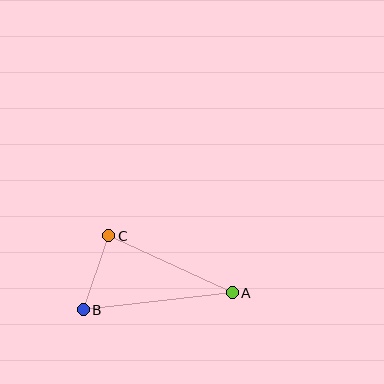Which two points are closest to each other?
Points B and C are closest to each other.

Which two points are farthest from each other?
Points A and B are farthest from each other.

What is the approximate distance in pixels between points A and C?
The distance between A and C is approximately 136 pixels.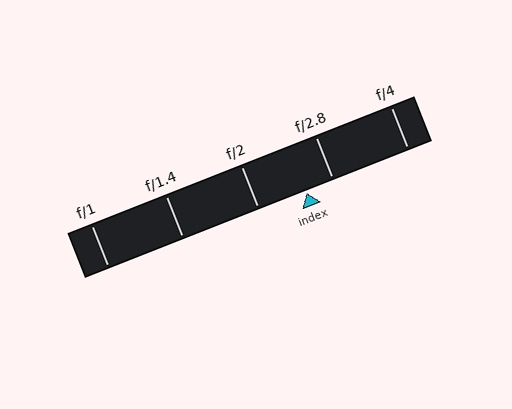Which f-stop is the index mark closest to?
The index mark is closest to f/2.8.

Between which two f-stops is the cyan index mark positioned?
The index mark is between f/2 and f/2.8.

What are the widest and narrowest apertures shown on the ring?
The widest aperture shown is f/1 and the narrowest is f/4.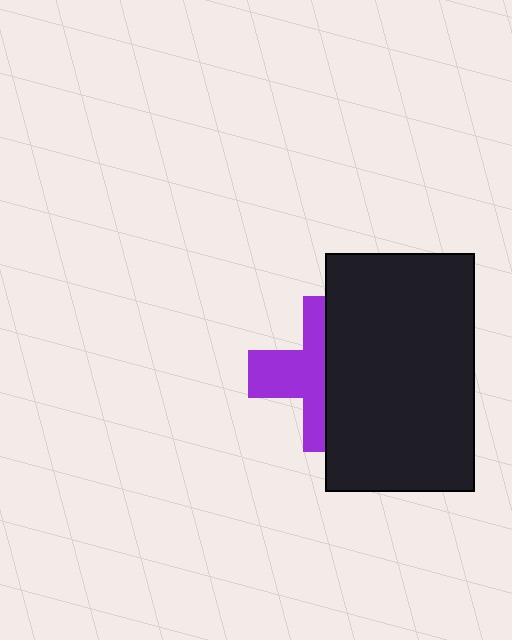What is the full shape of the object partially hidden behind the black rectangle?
The partially hidden object is a purple cross.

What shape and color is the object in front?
The object in front is a black rectangle.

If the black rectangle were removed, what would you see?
You would see the complete purple cross.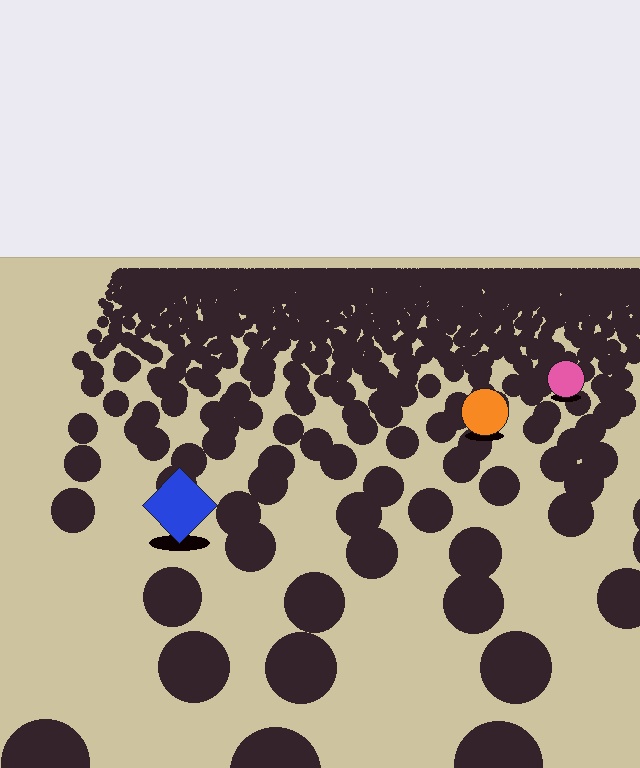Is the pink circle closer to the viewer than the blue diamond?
No. The blue diamond is closer — you can tell from the texture gradient: the ground texture is coarser near it.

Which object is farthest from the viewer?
The pink circle is farthest from the viewer. It appears smaller and the ground texture around it is denser.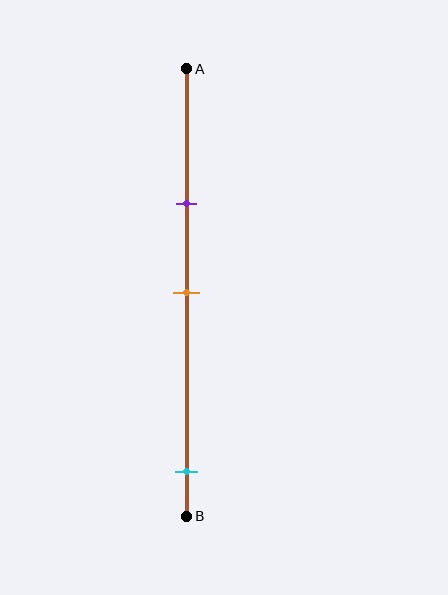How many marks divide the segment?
There are 3 marks dividing the segment.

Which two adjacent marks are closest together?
The purple and orange marks are the closest adjacent pair.